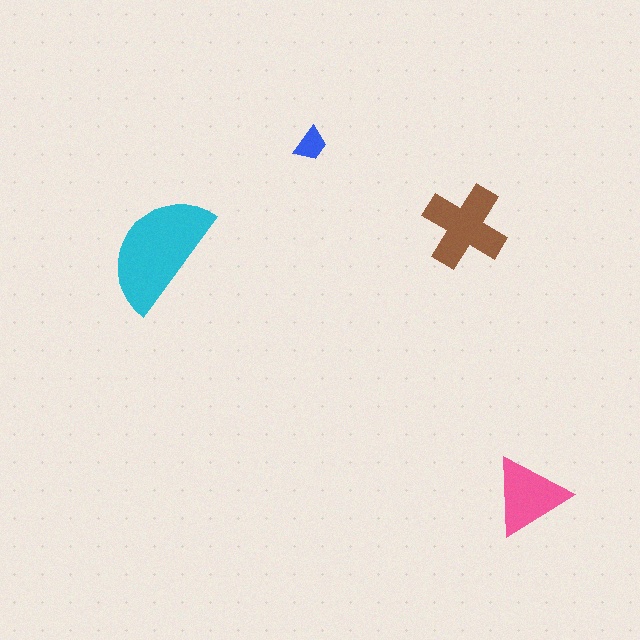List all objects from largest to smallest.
The cyan semicircle, the brown cross, the pink triangle, the blue trapezoid.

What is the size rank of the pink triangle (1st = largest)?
3rd.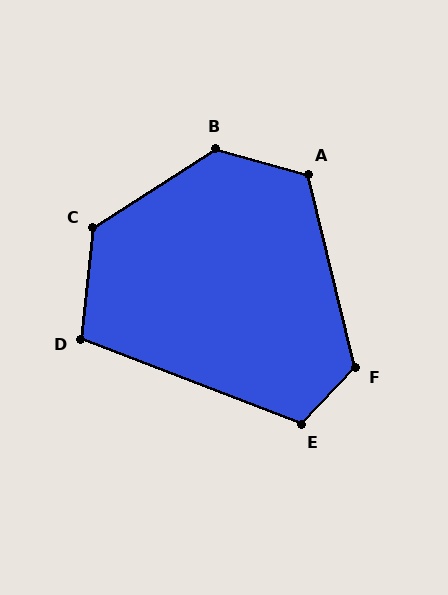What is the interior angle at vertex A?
Approximately 119 degrees (obtuse).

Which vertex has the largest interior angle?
B, at approximately 132 degrees.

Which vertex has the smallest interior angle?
D, at approximately 105 degrees.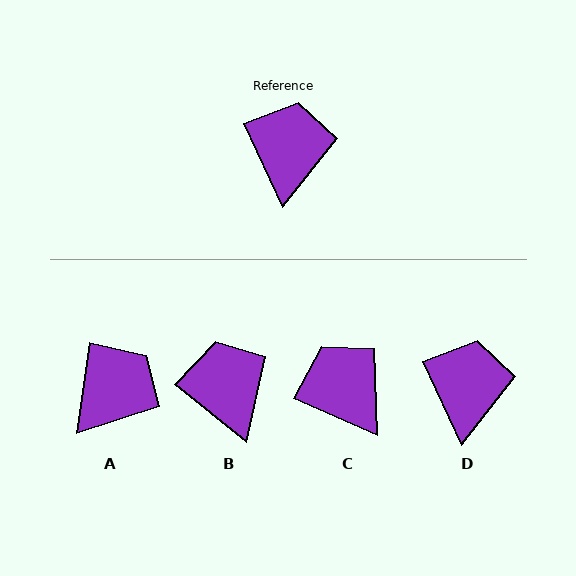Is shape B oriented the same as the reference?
No, it is off by about 26 degrees.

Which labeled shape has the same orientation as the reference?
D.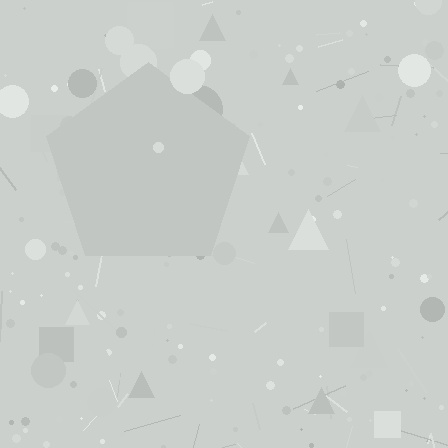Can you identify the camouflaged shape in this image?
The camouflaged shape is a pentagon.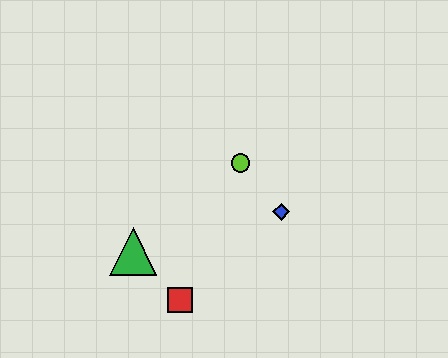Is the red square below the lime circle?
Yes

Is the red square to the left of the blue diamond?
Yes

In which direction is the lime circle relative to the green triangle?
The lime circle is to the right of the green triangle.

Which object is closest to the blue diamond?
The lime circle is closest to the blue diamond.